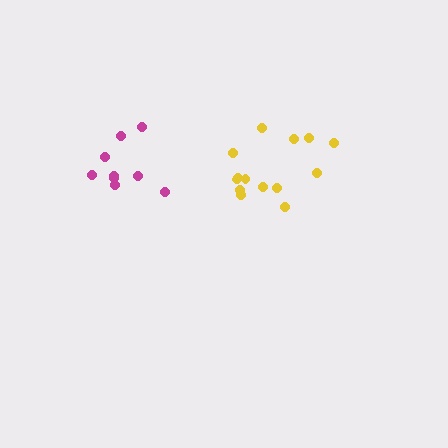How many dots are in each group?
Group 1: 9 dots, Group 2: 14 dots (23 total).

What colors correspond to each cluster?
The clusters are colored: magenta, yellow.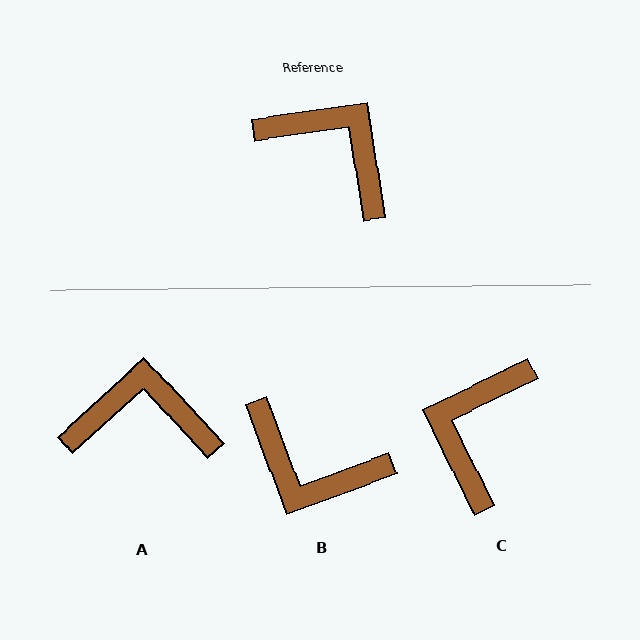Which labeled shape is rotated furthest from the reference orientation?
B, about 168 degrees away.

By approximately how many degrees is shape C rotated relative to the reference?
Approximately 107 degrees counter-clockwise.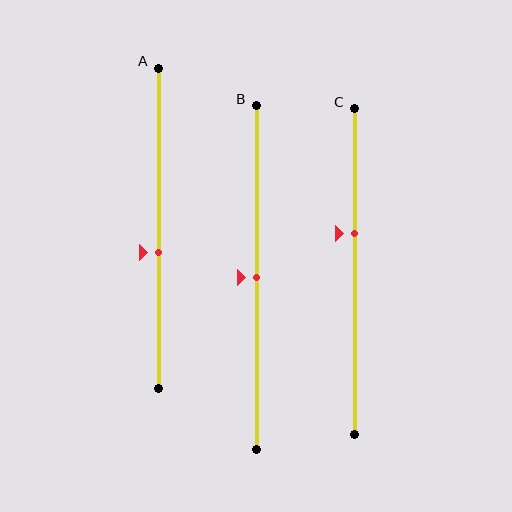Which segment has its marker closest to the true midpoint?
Segment B has its marker closest to the true midpoint.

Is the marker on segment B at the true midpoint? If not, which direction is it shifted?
Yes, the marker on segment B is at the true midpoint.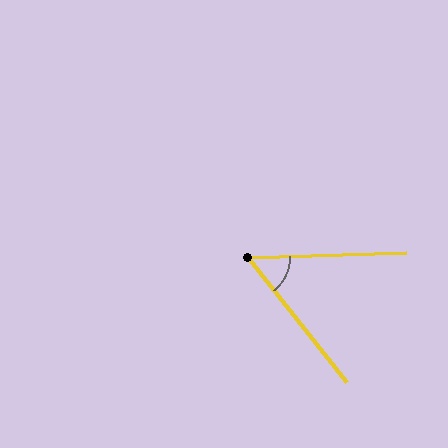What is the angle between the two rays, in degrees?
Approximately 53 degrees.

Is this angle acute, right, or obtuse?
It is acute.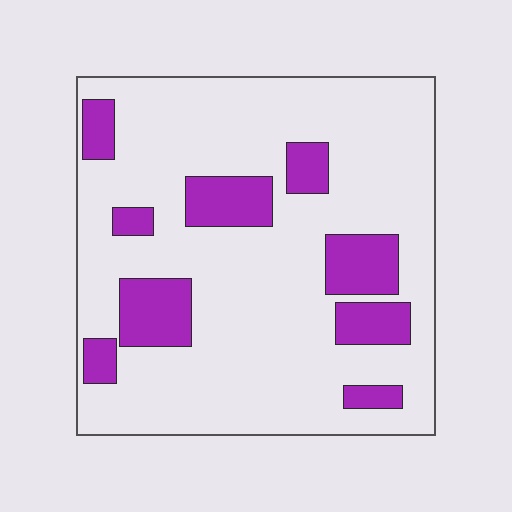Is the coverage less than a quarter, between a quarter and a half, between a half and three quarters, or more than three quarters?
Less than a quarter.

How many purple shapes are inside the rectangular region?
9.